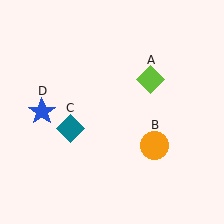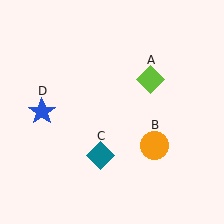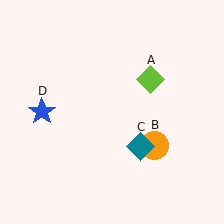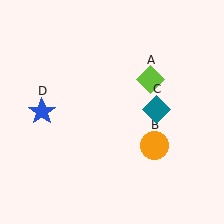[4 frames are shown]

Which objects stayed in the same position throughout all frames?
Lime diamond (object A) and orange circle (object B) and blue star (object D) remained stationary.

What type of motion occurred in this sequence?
The teal diamond (object C) rotated counterclockwise around the center of the scene.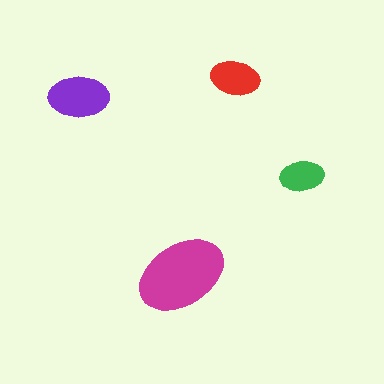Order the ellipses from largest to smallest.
the magenta one, the purple one, the red one, the green one.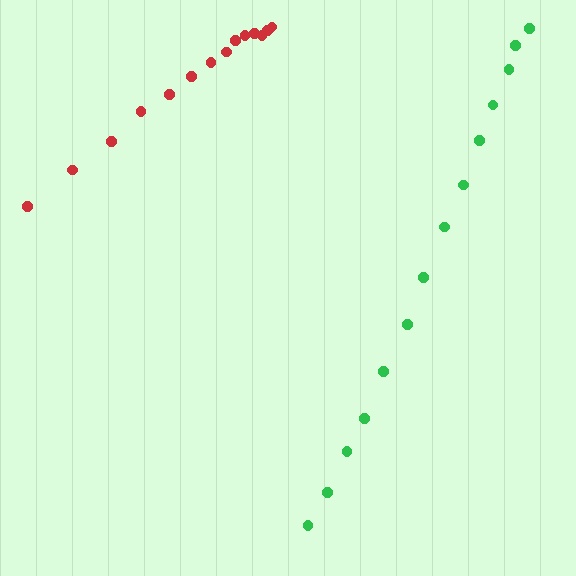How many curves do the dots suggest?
There are 2 distinct paths.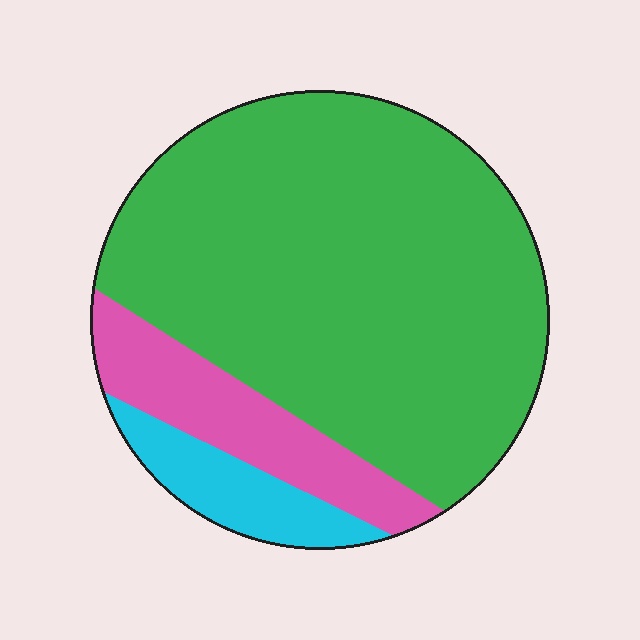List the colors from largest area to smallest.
From largest to smallest: green, pink, cyan.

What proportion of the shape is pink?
Pink takes up about one sixth (1/6) of the shape.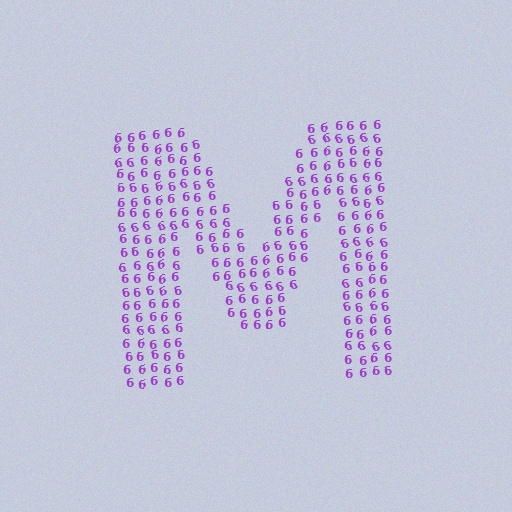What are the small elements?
The small elements are digit 6's.